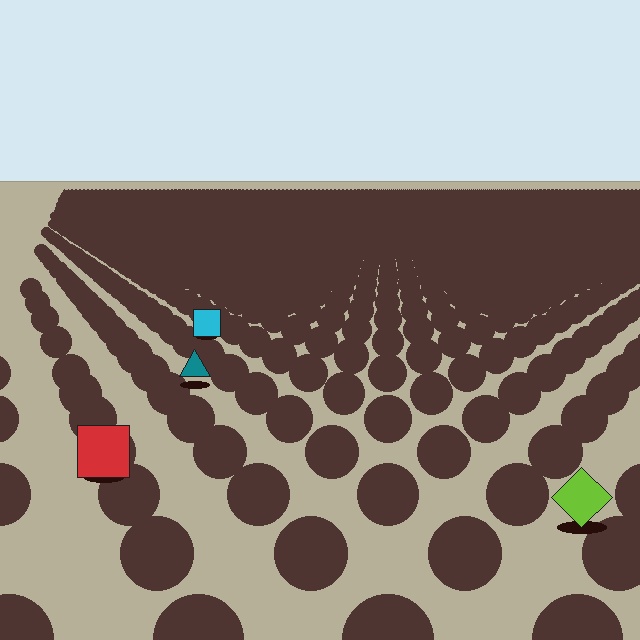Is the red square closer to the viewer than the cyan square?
Yes. The red square is closer — you can tell from the texture gradient: the ground texture is coarser near it.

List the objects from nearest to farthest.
From nearest to farthest: the lime diamond, the red square, the teal triangle, the cyan square.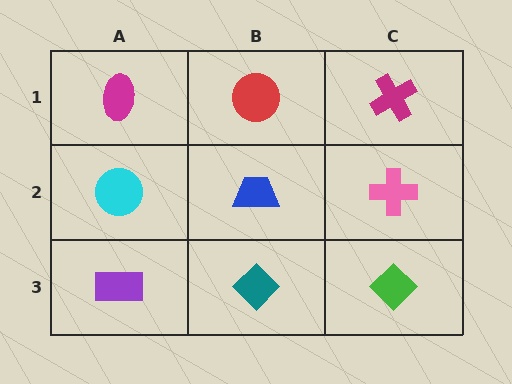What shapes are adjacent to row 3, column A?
A cyan circle (row 2, column A), a teal diamond (row 3, column B).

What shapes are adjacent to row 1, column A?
A cyan circle (row 2, column A), a red circle (row 1, column B).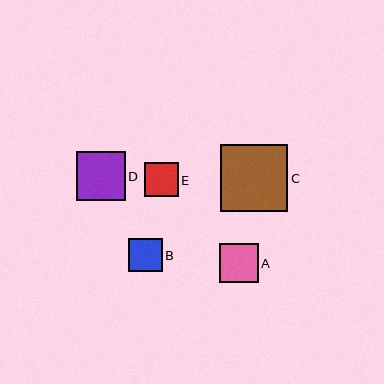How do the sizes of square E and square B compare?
Square E and square B are approximately the same size.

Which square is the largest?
Square C is the largest with a size of approximately 67 pixels.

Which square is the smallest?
Square B is the smallest with a size of approximately 33 pixels.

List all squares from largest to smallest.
From largest to smallest: C, D, A, E, B.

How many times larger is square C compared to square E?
Square C is approximately 2.0 times the size of square E.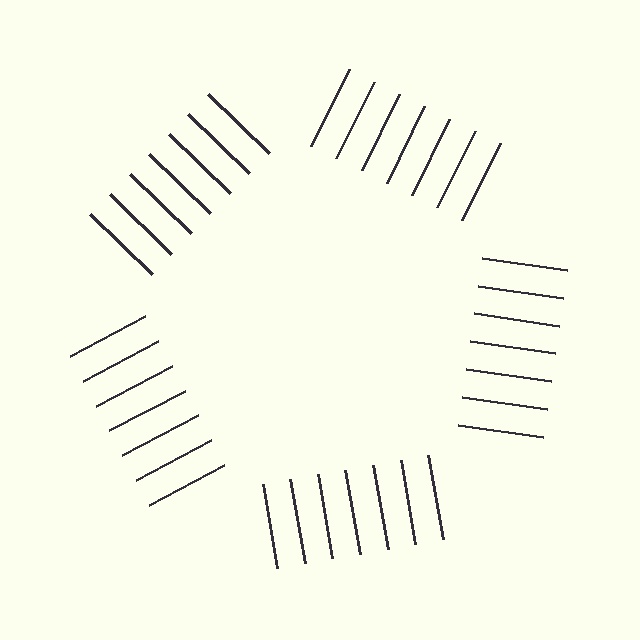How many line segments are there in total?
35 — 7 along each of the 5 edges.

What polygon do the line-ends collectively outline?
An illusory pentagon — the line segments terminate on its edges but no continuous stroke is drawn.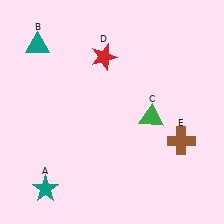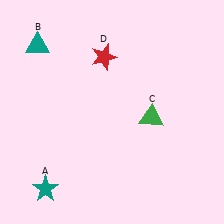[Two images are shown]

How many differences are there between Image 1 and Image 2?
There is 1 difference between the two images.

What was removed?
The brown cross (E) was removed in Image 2.